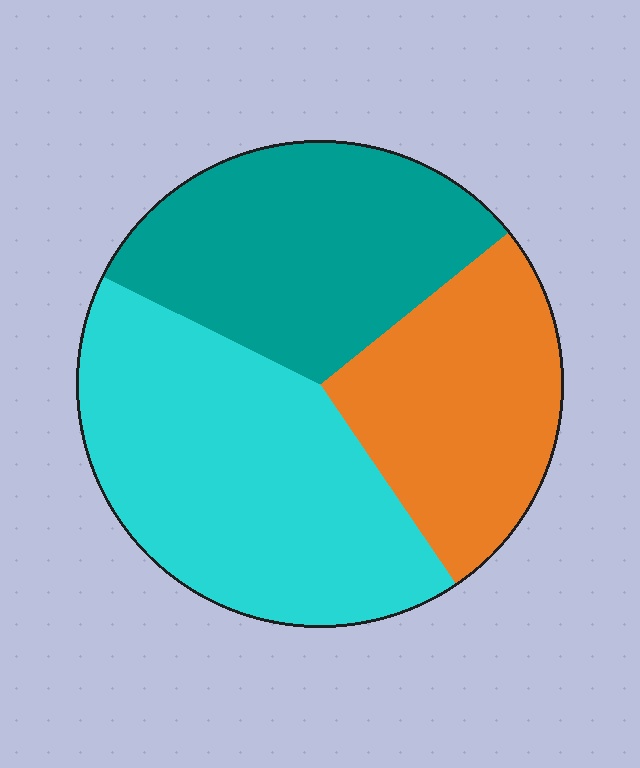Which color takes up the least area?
Orange, at roughly 25%.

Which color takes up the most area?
Cyan, at roughly 40%.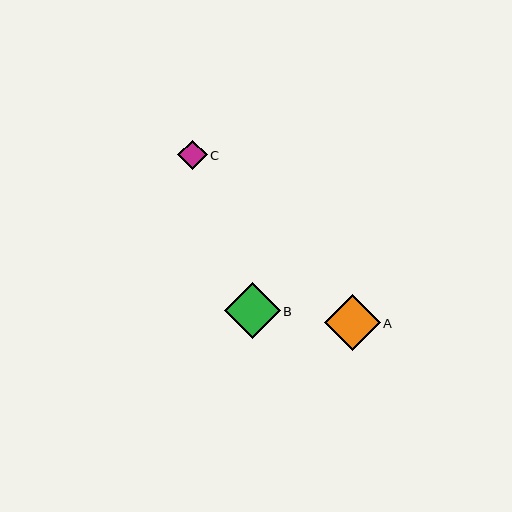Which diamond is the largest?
Diamond A is the largest with a size of approximately 56 pixels.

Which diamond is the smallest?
Diamond C is the smallest with a size of approximately 29 pixels.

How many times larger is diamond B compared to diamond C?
Diamond B is approximately 1.9 times the size of diamond C.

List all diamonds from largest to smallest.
From largest to smallest: A, B, C.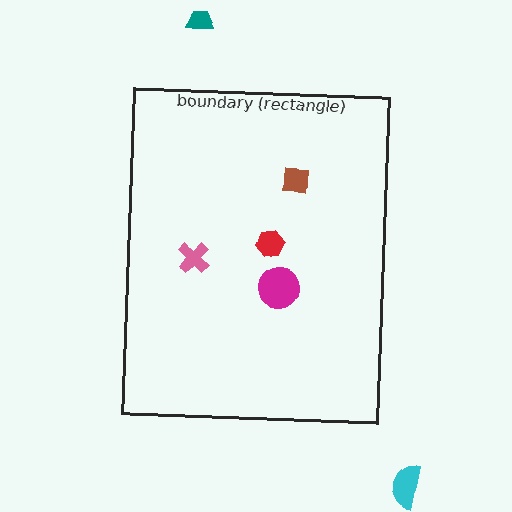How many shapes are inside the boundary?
4 inside, 2 outside.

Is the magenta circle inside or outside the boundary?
Inside.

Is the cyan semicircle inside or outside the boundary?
Outside.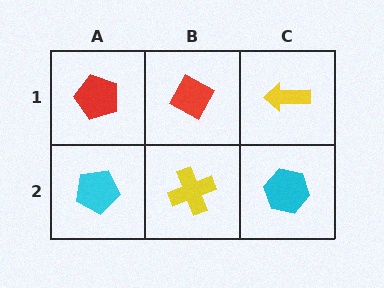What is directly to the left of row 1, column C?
A red diamond.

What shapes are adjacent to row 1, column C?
A cyan hexagon (row 2, column C), a red diamond (row 1, column B).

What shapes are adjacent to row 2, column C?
A yellow arrow (row 1, column C), a yellow cross (row 2, column B).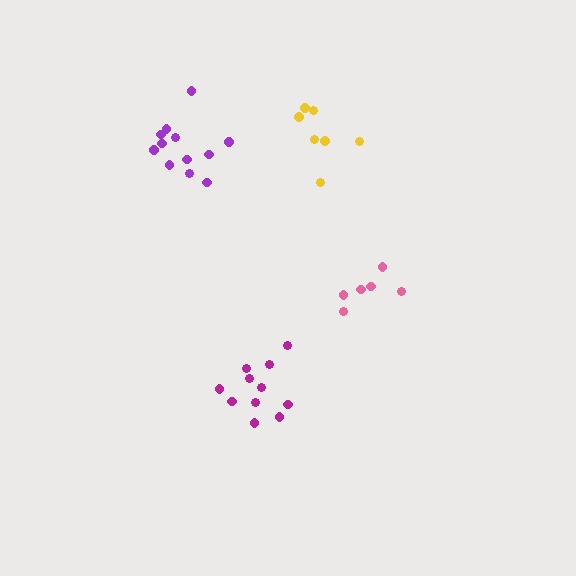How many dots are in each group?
Group 1: 12 dots, Group 2: 11 dots, Group 3: 6 dots, Group 4: 7 dots (36 total).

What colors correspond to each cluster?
The clusters are colored: purple, magenta, pink, yellow.